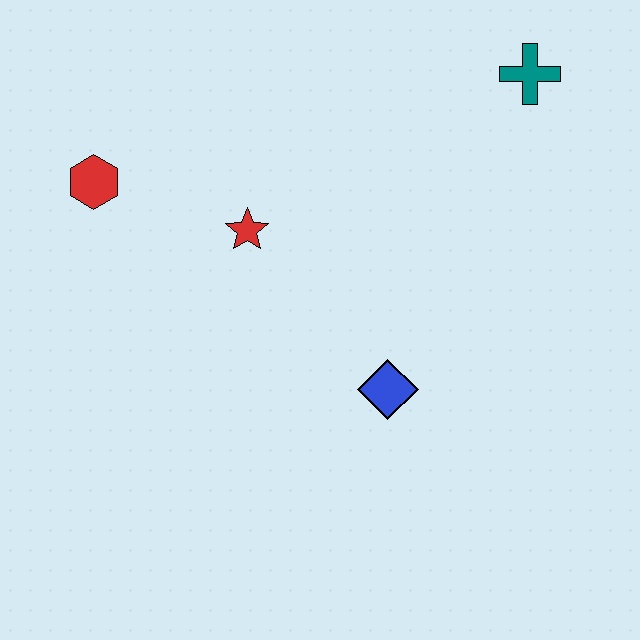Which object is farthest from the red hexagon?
The teal cross is farthest from the red hexagon.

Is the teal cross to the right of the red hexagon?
Yes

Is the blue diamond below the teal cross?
Yes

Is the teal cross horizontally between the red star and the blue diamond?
No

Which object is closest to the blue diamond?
The red star is closest to the blue diamond.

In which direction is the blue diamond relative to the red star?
The blue diamond is below the red star.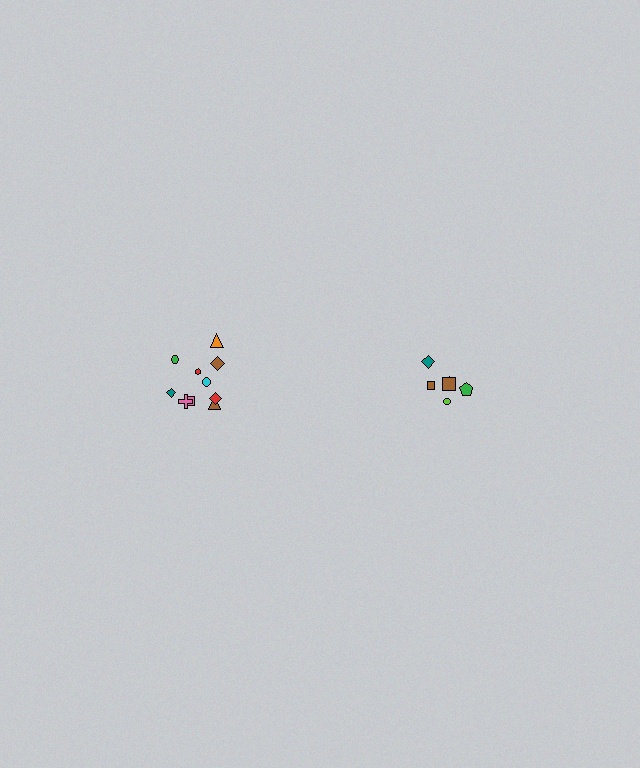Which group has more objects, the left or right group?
The left group.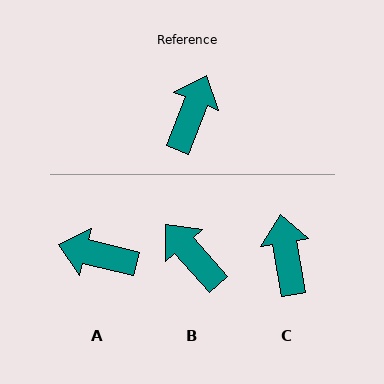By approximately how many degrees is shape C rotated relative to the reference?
Approximately 31 degrees counter-clockwise.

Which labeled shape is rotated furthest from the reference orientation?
A, about 98 degrees away.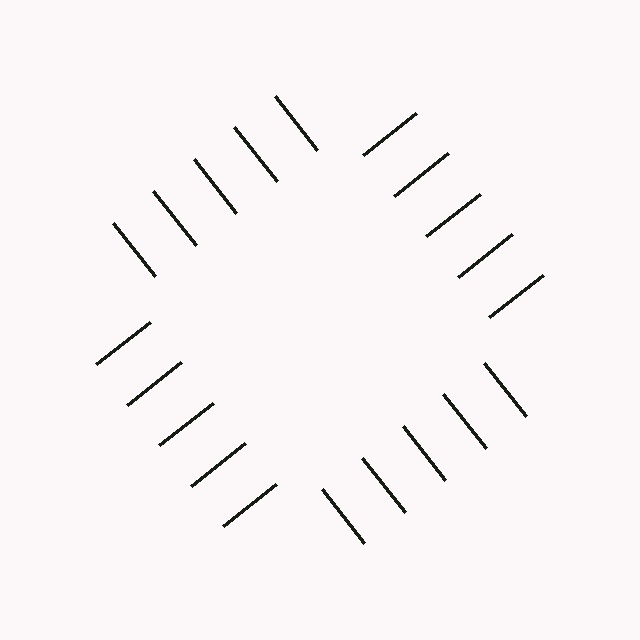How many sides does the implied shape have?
4 sides — the line-ends trace a square.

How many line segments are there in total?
20 — 5 along each of the 4 edges.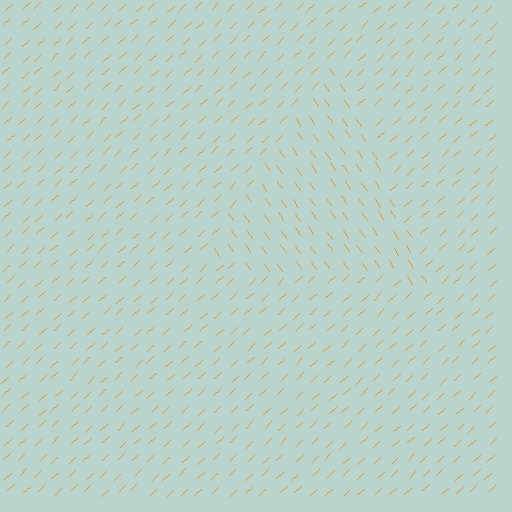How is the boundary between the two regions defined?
The boundary is defined purely by a change in line orientation (approximately 82 degrees difference). All lines are the same color and thickness.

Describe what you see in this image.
The image is filled with small orange line segments. A triangle region in the image has lines oriented differently from the surrounding lines, creating a visible texture boundary.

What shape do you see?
I see a triangle.